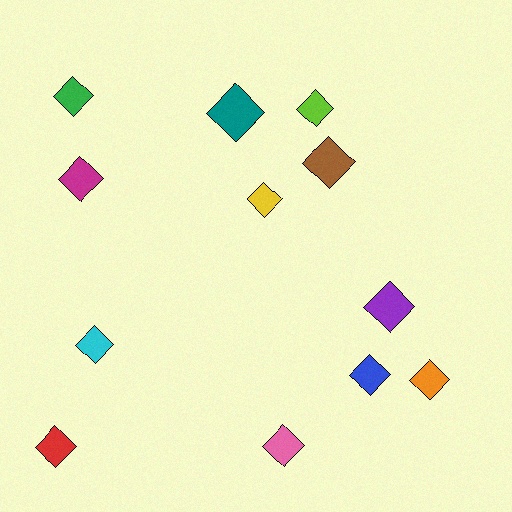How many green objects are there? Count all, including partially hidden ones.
There is 1 green object.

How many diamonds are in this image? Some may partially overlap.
There are 12 diamonds.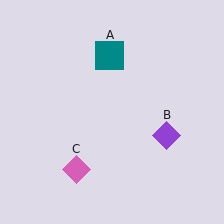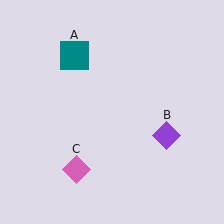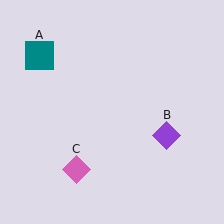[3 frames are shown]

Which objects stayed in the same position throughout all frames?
Purple diamond (object B) and pink diamond (object C) remained stationary.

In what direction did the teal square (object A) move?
The teal square (object A) moved left.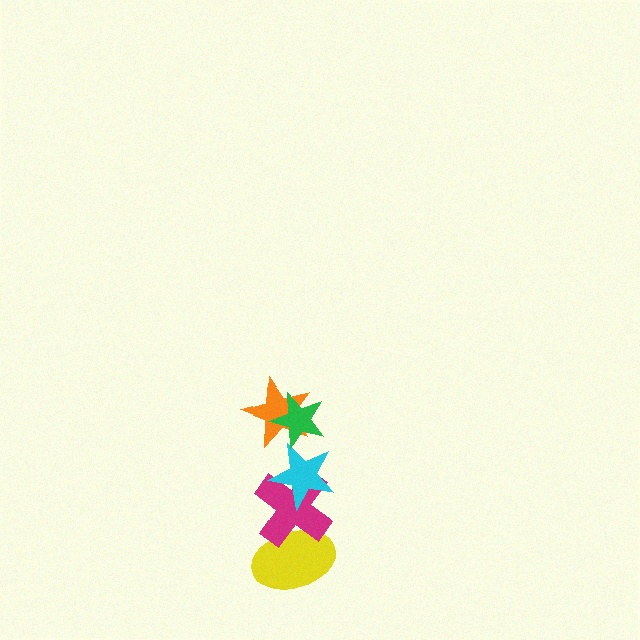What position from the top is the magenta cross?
The magenta cross is 4th from the top.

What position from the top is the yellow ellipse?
The yellow ellipse is 5th from the top.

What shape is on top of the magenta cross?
The cyan star is on top of the magenta cross.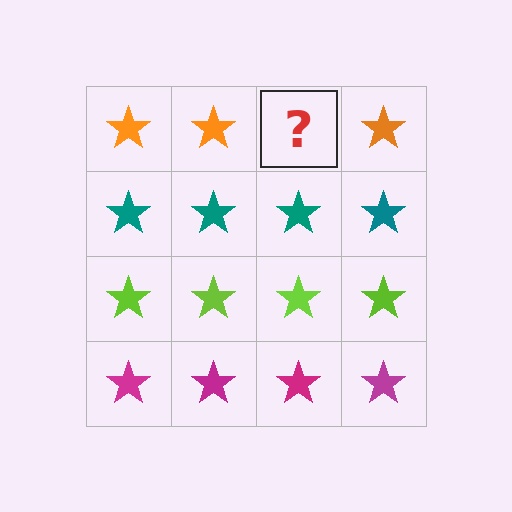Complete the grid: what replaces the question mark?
The question mark should be replaced with an orange star.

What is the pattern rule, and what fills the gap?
The rule is that each row has a consistent color. The gap should be filled with an orange star.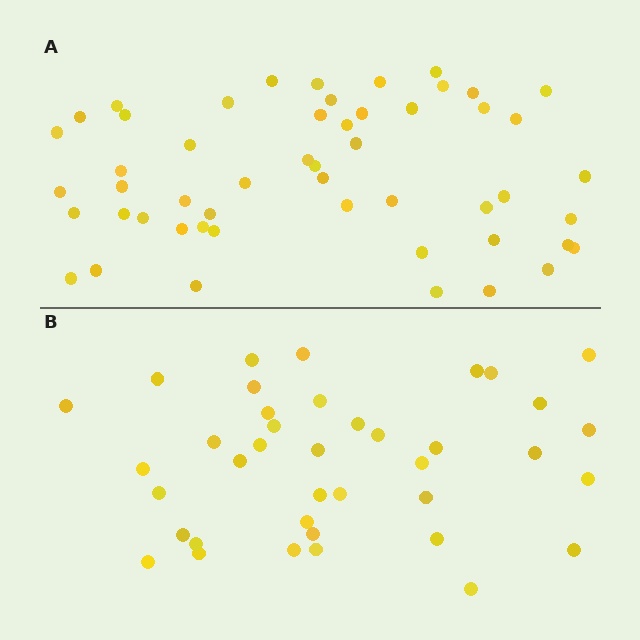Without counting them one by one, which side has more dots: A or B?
Region A (the top region) has more dots.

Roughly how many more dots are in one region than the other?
Region A has approximately 15 more dots than region B.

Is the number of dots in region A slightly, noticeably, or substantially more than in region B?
Region A has noticeably more, but not dramatically so. The ratio is roughly 1.3 to 1.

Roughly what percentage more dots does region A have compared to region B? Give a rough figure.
About 35% more.